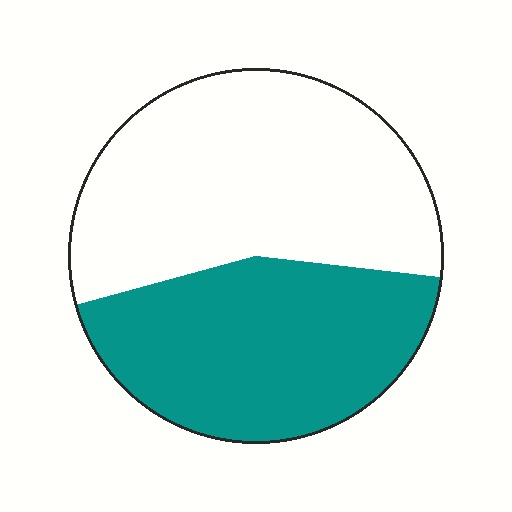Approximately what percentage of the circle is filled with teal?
Approximately 45%.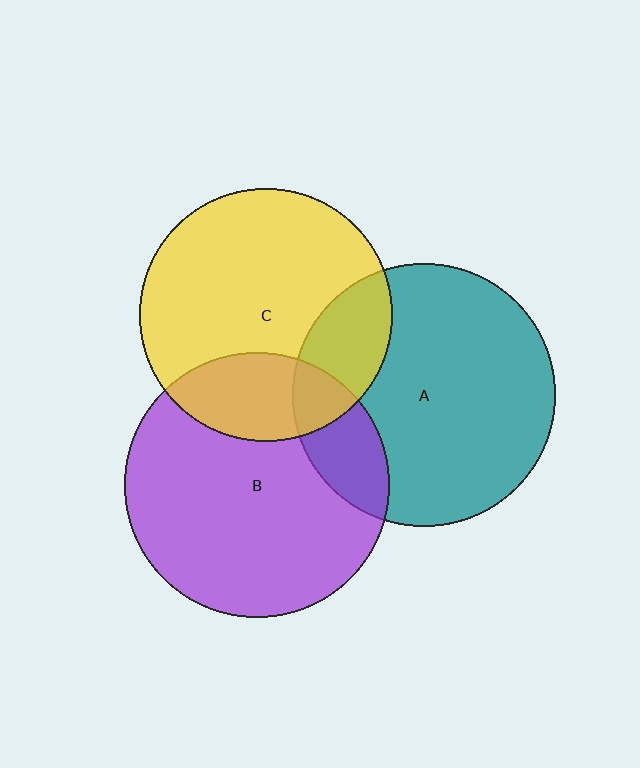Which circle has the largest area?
Circle B (purple).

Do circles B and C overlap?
Yes.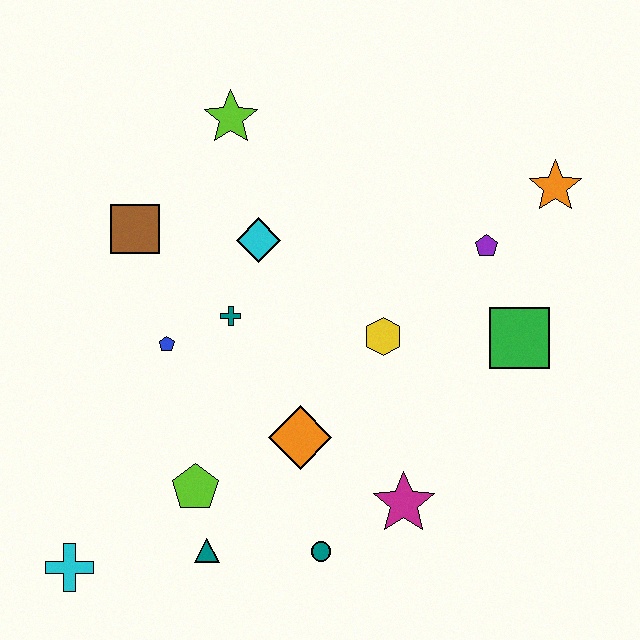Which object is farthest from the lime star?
The cyan cross is farthest from the lime star.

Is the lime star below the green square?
No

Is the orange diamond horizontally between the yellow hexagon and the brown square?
Yes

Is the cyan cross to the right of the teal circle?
No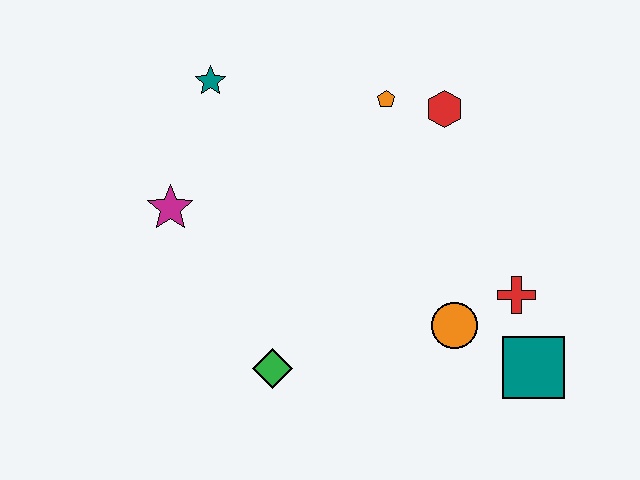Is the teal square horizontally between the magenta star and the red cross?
No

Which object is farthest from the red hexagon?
The green diamond is farthest from the red hexagon.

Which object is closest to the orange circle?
The red cross is closest to the orange circle.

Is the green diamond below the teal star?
Yes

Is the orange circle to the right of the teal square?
No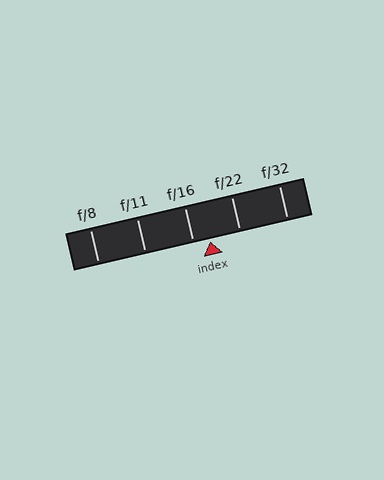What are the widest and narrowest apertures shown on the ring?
The widest aperture shown is f/8 and the narrowest is f/32.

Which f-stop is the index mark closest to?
The index mark is closest to f/16.